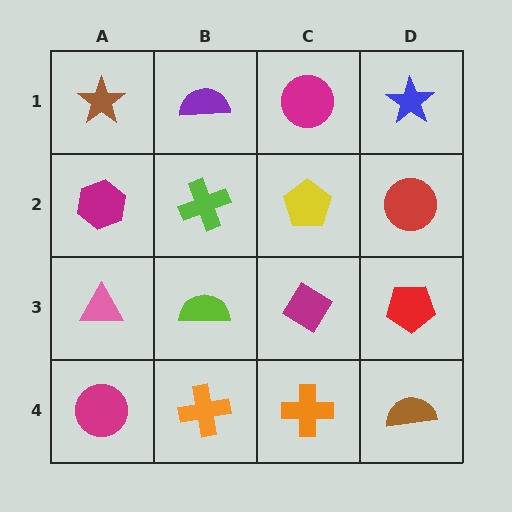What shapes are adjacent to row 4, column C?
A magenta diamond (row 3, column C), an orange cross (row 4, column B), a brown semicircle (row 4, column D).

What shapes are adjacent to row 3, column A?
A magenta hexagon (row 2, column A), a magenta circle (row 4, column A), a lime semicircle (row 3, column B).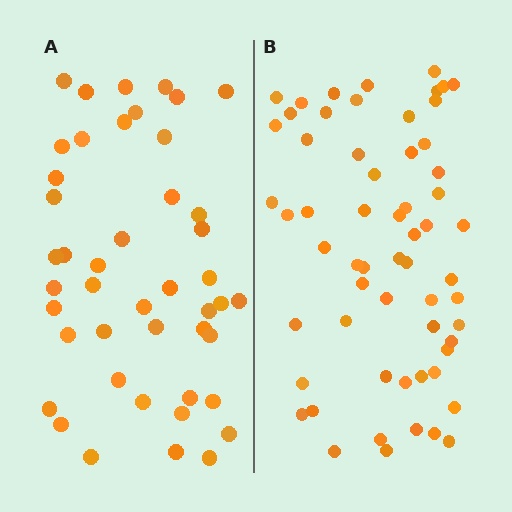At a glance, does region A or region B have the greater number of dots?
Region B (the right region) has more dots.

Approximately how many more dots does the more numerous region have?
Region B has approximately 15 more dots than region A.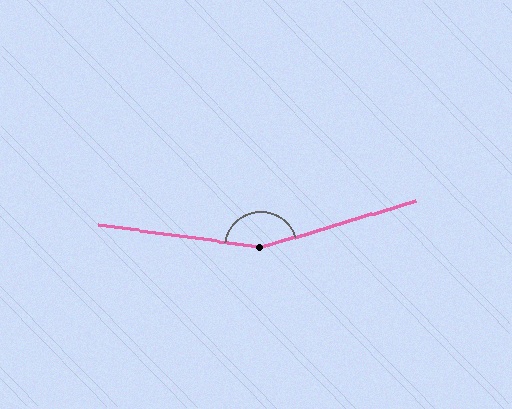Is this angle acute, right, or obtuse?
It is obtuse.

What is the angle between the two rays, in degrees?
Approximately 155 degrees.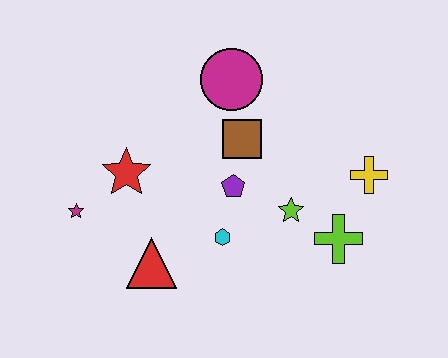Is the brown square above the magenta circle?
No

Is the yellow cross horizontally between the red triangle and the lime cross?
No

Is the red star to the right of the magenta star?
Yes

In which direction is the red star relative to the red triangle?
The red star is above the red triangle.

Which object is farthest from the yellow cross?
The magenta star is farthest from the yellow cross.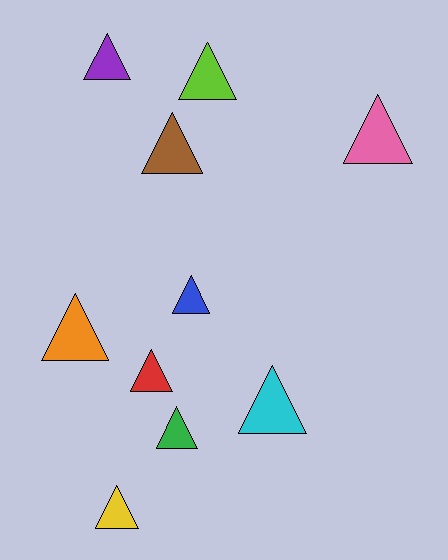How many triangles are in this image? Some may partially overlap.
There are 10 triangles.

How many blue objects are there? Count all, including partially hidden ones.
There is 1 blue object.